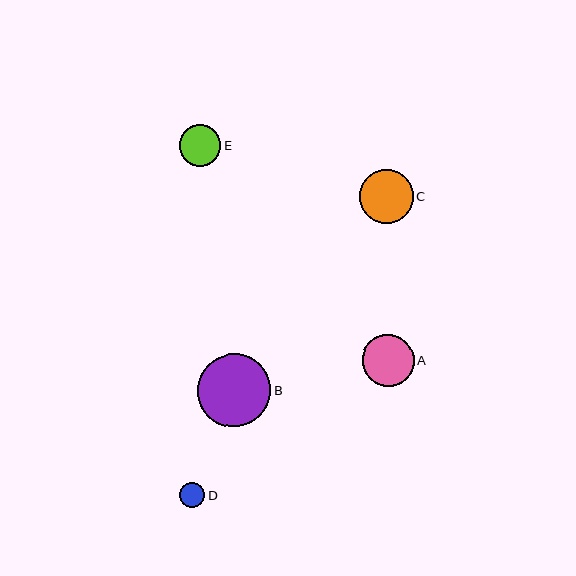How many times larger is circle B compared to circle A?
Circle B is approximately 1.4 times the size of circle A.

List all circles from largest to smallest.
From largest to smallest: B, C, A, E, D.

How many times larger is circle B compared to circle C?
Circle B is approximately 1.3 times the size of circle C.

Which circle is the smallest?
Circle D is the smallest with a size of approximately 25 pixels.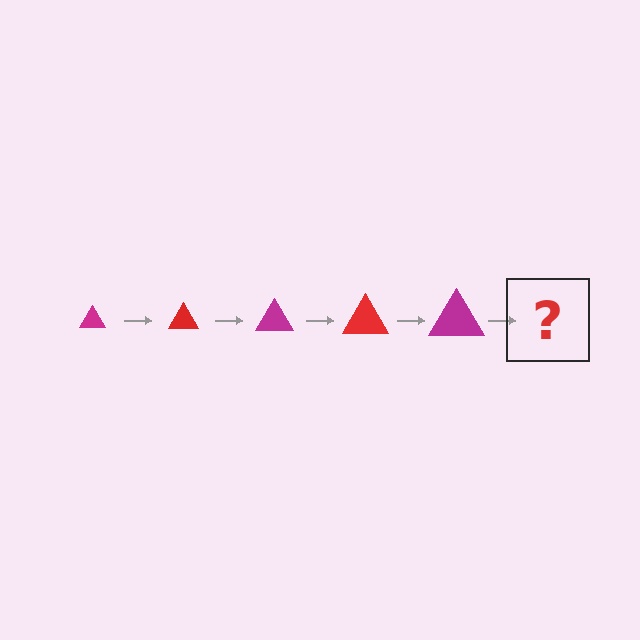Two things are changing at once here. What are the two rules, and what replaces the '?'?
The two rules are that the triangle grows larger each step and the color cycles through magenta and red. The '?' should be a red triangle, larger than the previous one.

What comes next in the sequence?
The next element should be a red triangle, larger than the previous one.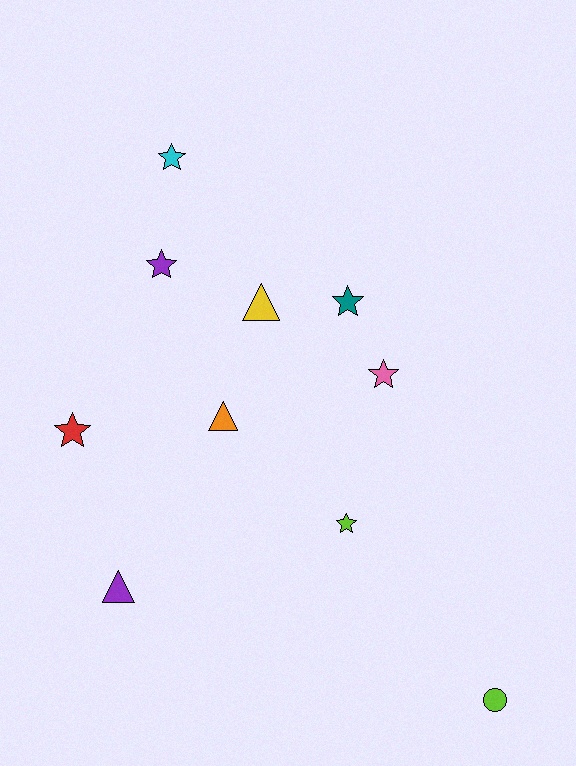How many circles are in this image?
There is 1 circle.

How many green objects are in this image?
There are no green objects.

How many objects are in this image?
There are 10 objects.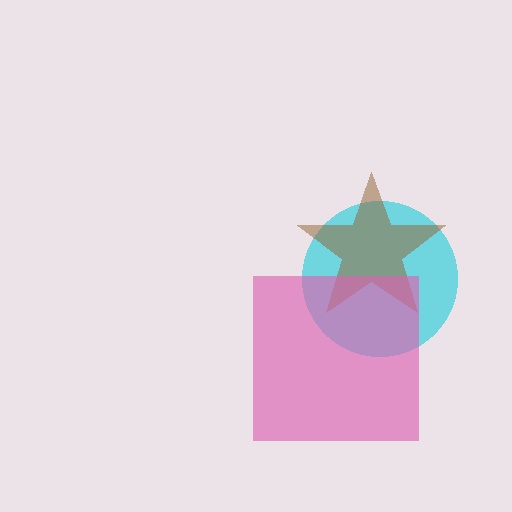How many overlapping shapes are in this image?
There are 3 overlapping shapes in the image.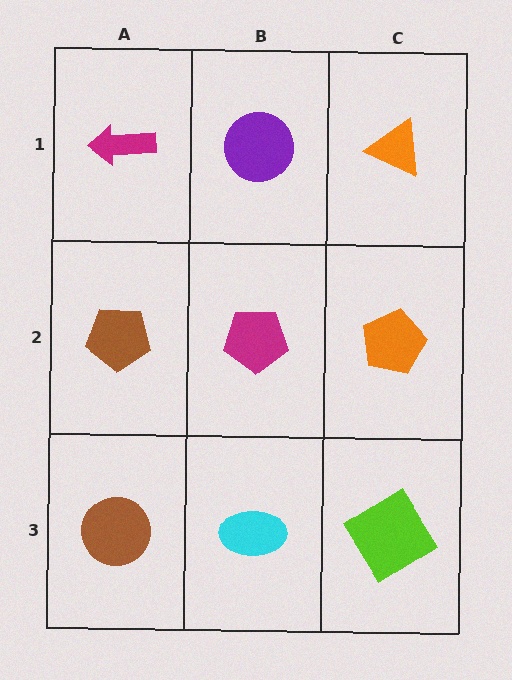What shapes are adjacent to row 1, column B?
A magenta pentagon (row 2, column B), a magenta arrow (row 1, column A), an orange triangle (row 1, column C).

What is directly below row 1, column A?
A brown pentagon.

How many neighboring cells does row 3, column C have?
2.